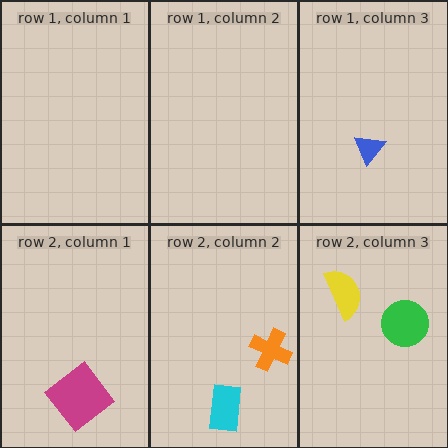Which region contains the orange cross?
The row 2, column 2 region.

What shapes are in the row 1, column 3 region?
The blue triangle.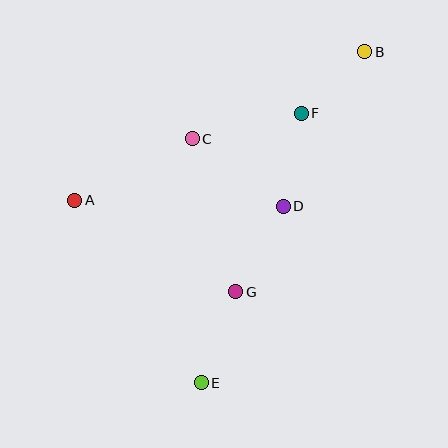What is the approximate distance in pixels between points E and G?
The distance between E and G is approximately 97 pixels.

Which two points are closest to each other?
Points B and F are closest to each other.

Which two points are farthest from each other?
Points B and E are farthest from each other.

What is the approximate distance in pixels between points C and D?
The distance between C and D is approximately 114 pixels.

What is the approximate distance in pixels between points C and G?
The distance between C and G is approximately 159 pixels.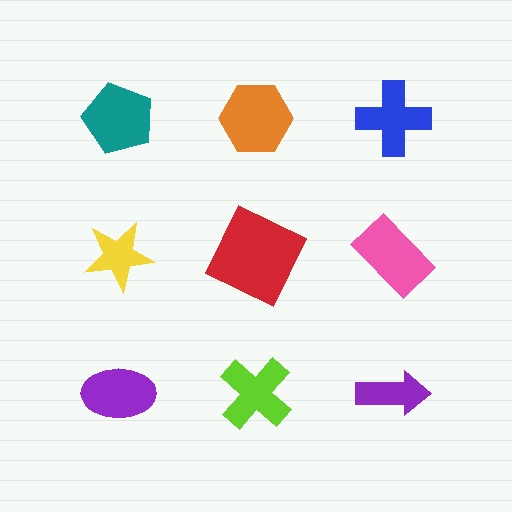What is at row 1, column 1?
A teal pentagon.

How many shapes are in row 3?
3 shapes.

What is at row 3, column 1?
A purple ellipse.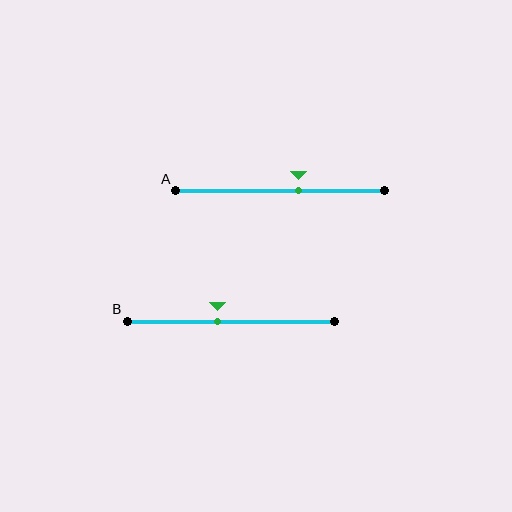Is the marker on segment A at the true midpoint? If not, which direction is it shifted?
No, the marker on segment A is shifted to the right by about 9% of the segment length.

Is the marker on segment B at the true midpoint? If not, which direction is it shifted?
No, the marker on segment B is shifted to the left by about 6% of the segment length.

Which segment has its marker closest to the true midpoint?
Segment B has its marker closest to the true midpoint.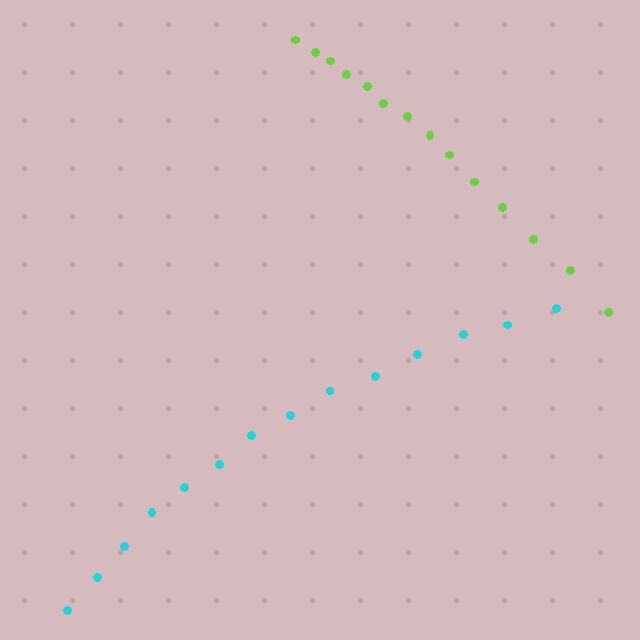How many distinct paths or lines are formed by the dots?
There are 2 distinct paths.